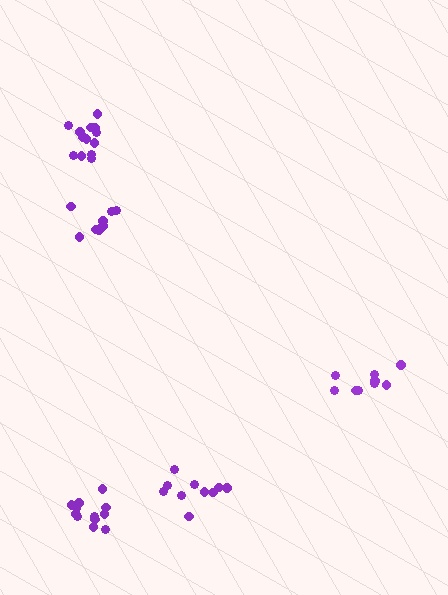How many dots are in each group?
Group 1: 9 dots, Group 2: 13 dots, Group 3: 12 dots, Group 4: 8 dots, Group 5: 10 dots (52 total).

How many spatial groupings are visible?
There are 5 spatial groupings.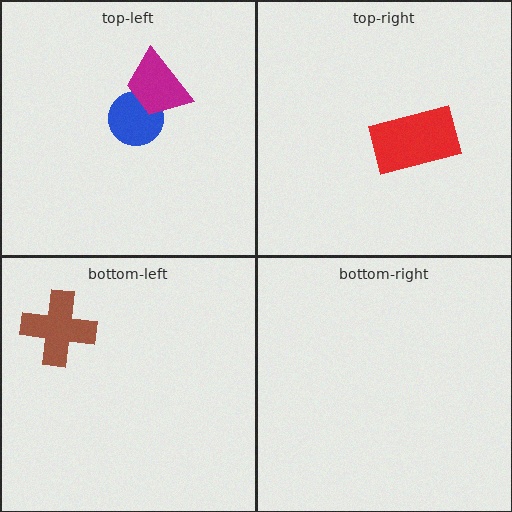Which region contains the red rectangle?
The top-right region.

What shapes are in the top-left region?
The blue circle, the magenta trapezoid.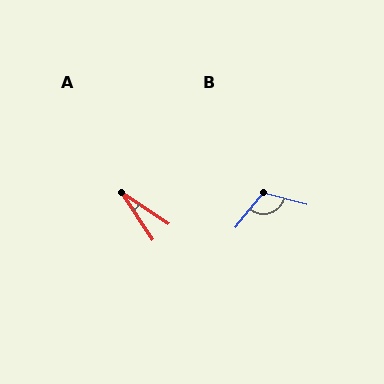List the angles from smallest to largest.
A (23°), B (114°).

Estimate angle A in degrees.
Approximately 23 degrees.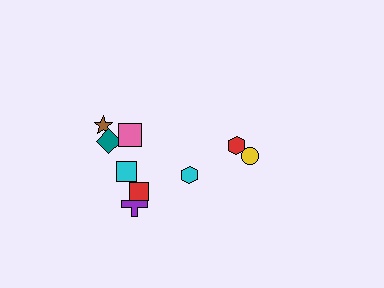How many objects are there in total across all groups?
There are 9 objects.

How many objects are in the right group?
There are 3 objects.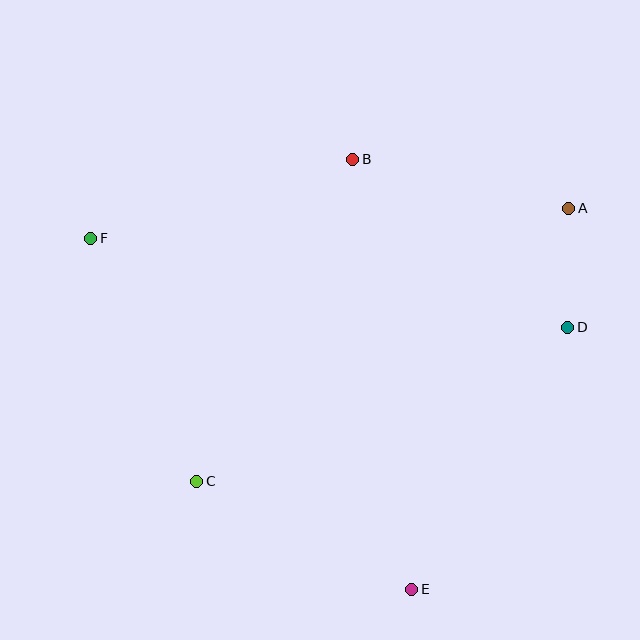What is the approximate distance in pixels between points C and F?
The distance between C and F is approximately 265 pixels.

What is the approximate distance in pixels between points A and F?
The distance between A and F is approximately 479 pixels.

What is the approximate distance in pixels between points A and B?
The distance between A and B is approximately 222 pixels.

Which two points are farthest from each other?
Points D and F are farthest from each other.